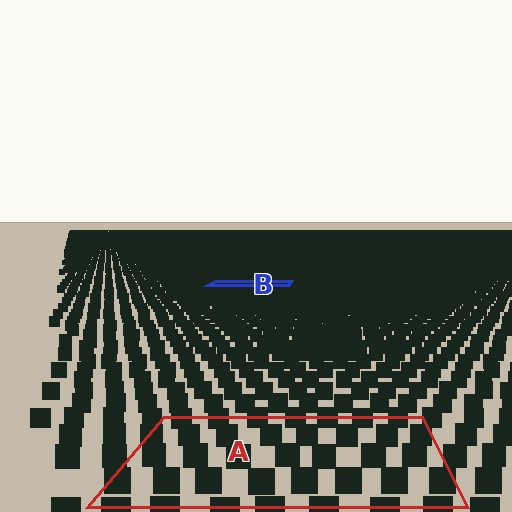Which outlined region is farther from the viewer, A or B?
Region B is farther from the viewer — the texture elements inside it appear smaller and more densely packed.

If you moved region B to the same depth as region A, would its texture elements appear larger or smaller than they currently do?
They would appear larger. At a closer depth, the same texture elements are projected at a bigger on-screen size.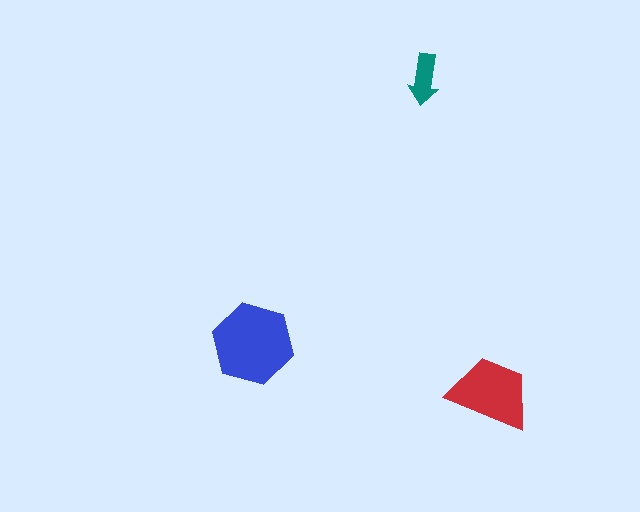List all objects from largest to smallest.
The blue hexagon, the red trapezoid, the teal arrow.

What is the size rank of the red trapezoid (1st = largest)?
2nd.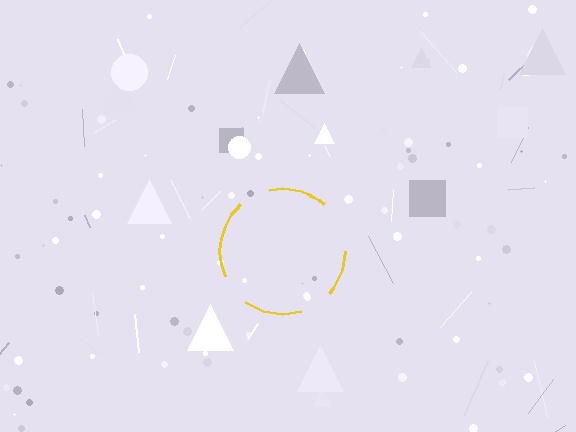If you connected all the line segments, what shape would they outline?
They would outline a circle.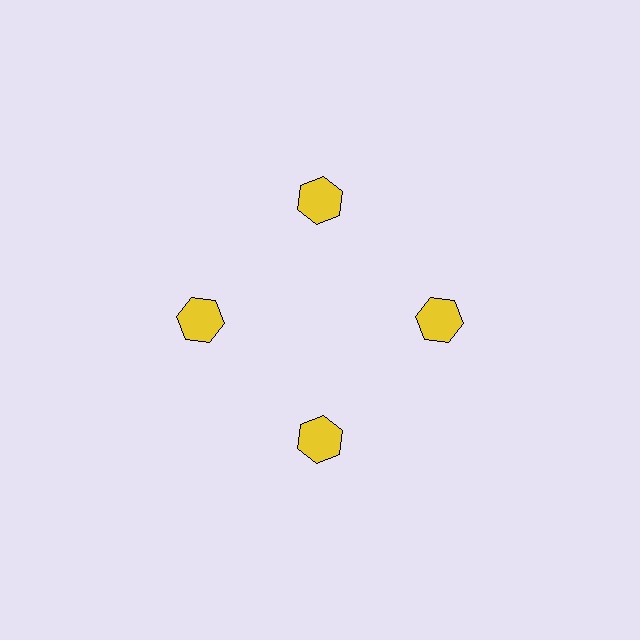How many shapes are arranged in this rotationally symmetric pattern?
There are 4 shapes, arranged in 4 groups of 1.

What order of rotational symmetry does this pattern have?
This pattern has 4-fold rotational symmetry.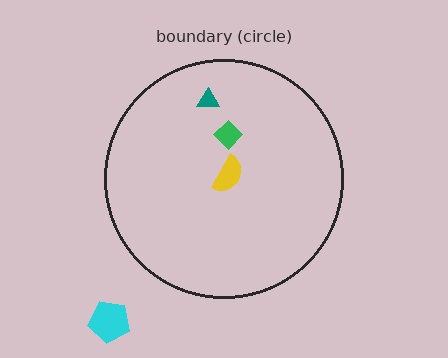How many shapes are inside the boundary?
3 inside, 1 outside.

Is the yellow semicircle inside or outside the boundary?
Inside.